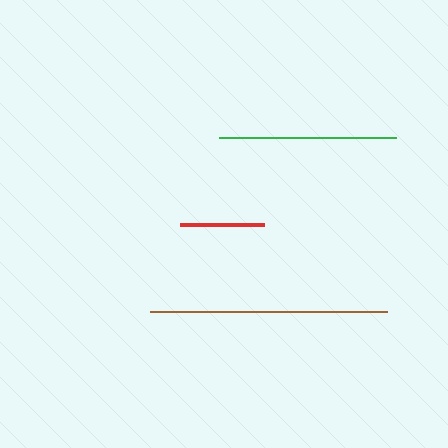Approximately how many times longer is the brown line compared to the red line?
The brown line is approximately 2.8 times the length of the red line.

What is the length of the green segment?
The green segment is approximately 177 pixels long.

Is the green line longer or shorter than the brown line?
The brown line is longer than the green line.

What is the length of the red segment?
The red segment is approximately 84 pixels long.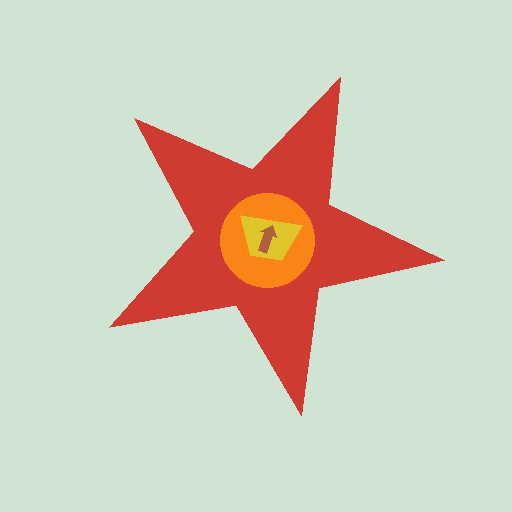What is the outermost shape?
The red star.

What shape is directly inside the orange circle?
The yellow trapezoid.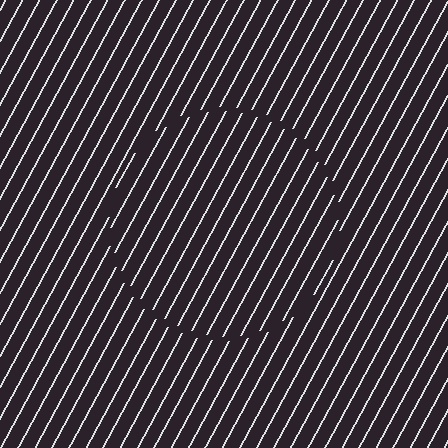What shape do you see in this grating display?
An illusory circle. The interior of the shape contains the same grating, shifted by half a period — the contour is defined by the phase discontinuity where line-ends from the inner and outer gratings abut.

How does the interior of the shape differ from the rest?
The interior of the shape contains the same grating, shifted by half a period — the contour is defined by the phase discontinuity where line-ends from the inner and outer gratings abut.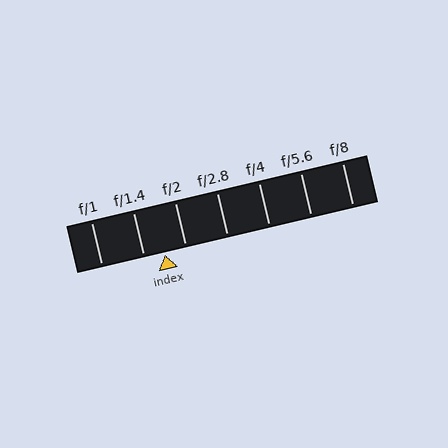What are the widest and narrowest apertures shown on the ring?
The widest aperture shown is f/1 and the narrowest is f/8.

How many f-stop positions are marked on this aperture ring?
There are 7 f-stop positions marked.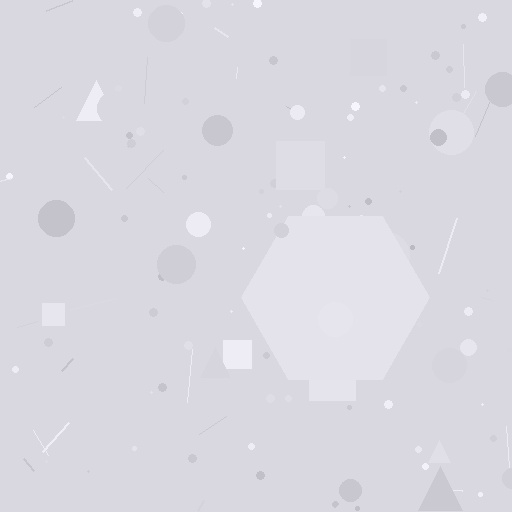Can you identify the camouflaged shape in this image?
The camouflaged shape is a hexagon.